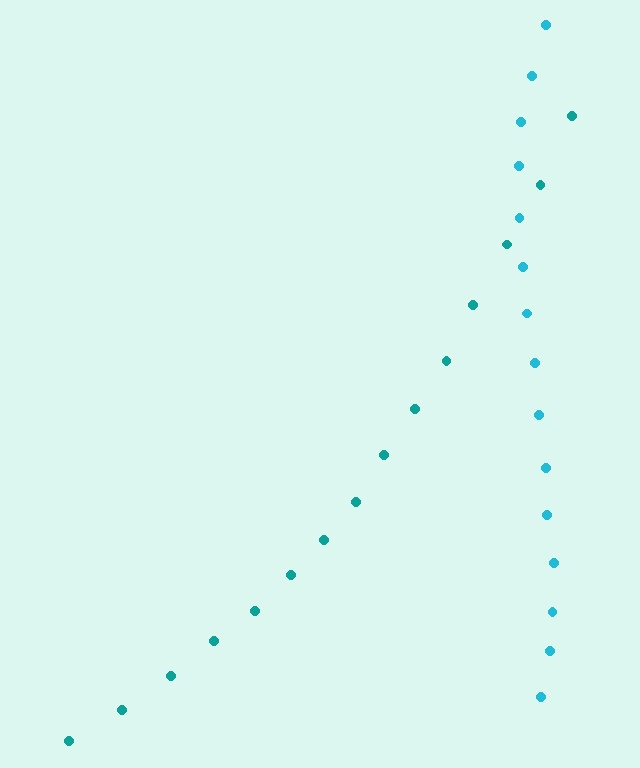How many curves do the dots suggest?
There are 2 distinct paths.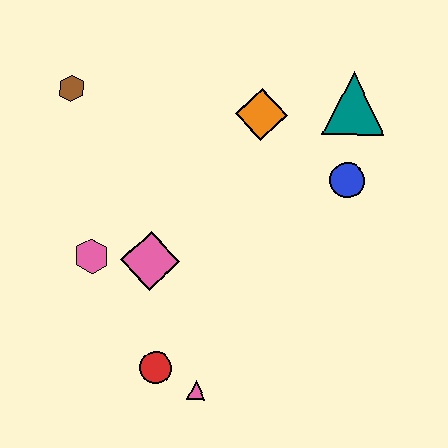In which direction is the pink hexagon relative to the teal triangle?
The pink hexagon is to the left of the teal triangle.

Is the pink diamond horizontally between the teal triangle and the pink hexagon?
Yes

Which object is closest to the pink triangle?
The red circle is closest to the pink triangle.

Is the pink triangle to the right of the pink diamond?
Yes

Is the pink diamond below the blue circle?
Yes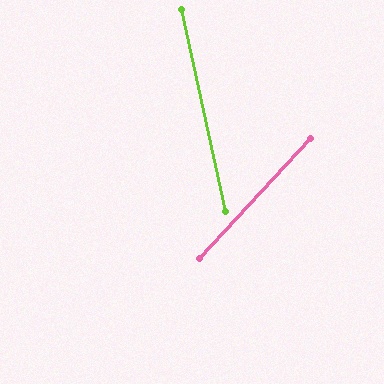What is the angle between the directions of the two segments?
Approximately 55 degrees.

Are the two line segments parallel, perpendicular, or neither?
Neither parallel nor perpendicular — they differ by about 55°.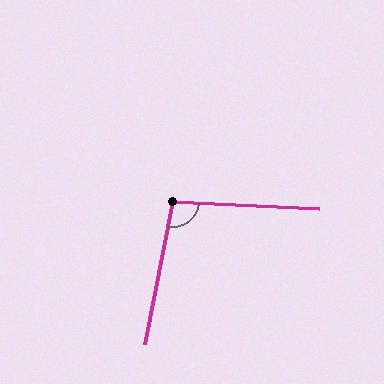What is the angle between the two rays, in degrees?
Approximately 98 degrees.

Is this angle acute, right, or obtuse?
It is obtuse.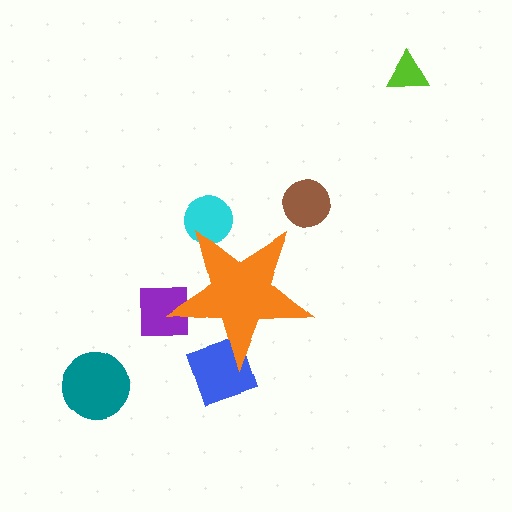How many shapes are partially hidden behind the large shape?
3 shapes are partially hidden.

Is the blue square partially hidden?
Yes, the blue square is partially hidden behind the orange star.